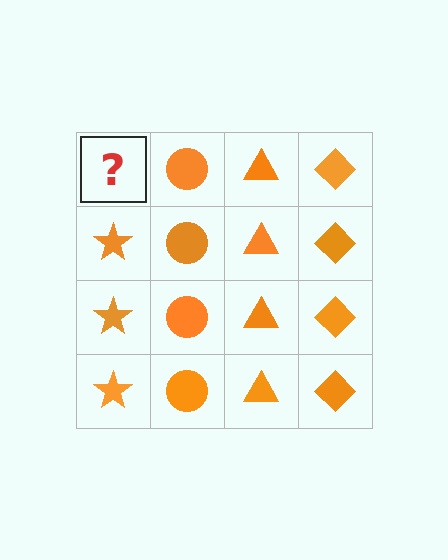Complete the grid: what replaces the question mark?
The question mark should be replaced with an orange star.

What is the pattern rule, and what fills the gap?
The rule is that each column has a consistent shape. The gap should be filled with an orange star.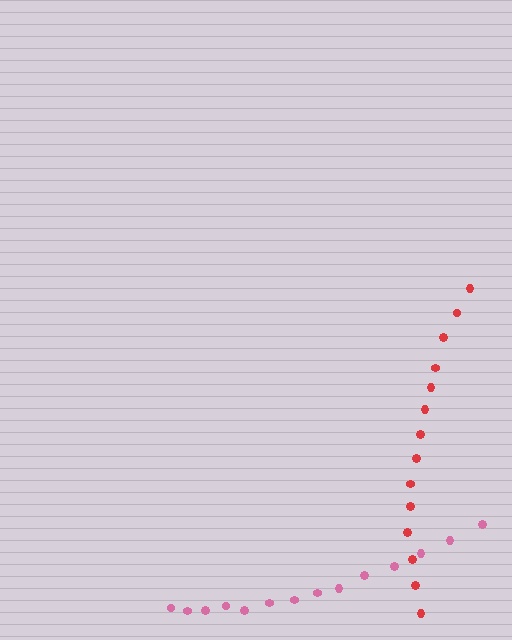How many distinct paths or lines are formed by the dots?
There are 2 distinct paths.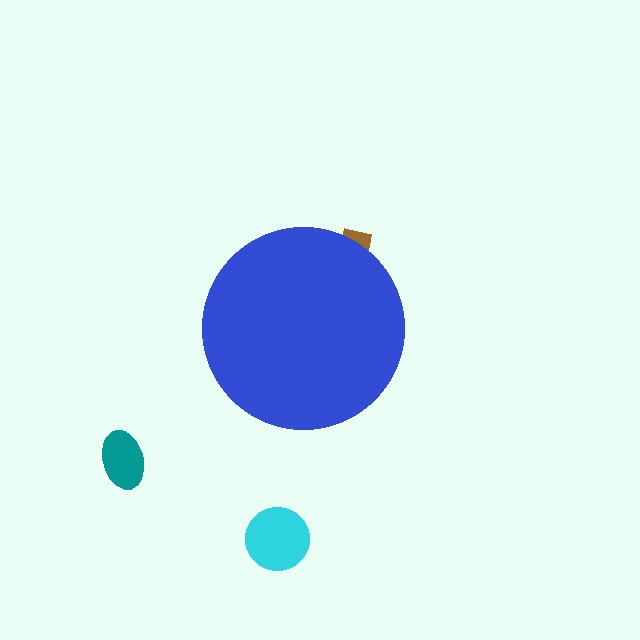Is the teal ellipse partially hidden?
No, the teal ellipse is fully visible.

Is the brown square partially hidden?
Yes, the brown square is partially hidden behind the blue circle.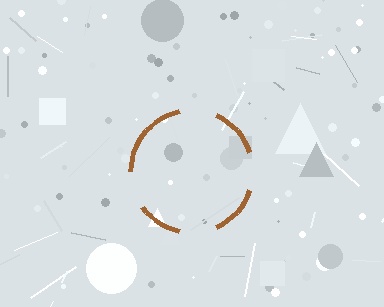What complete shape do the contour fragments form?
The contour fragments form a circle.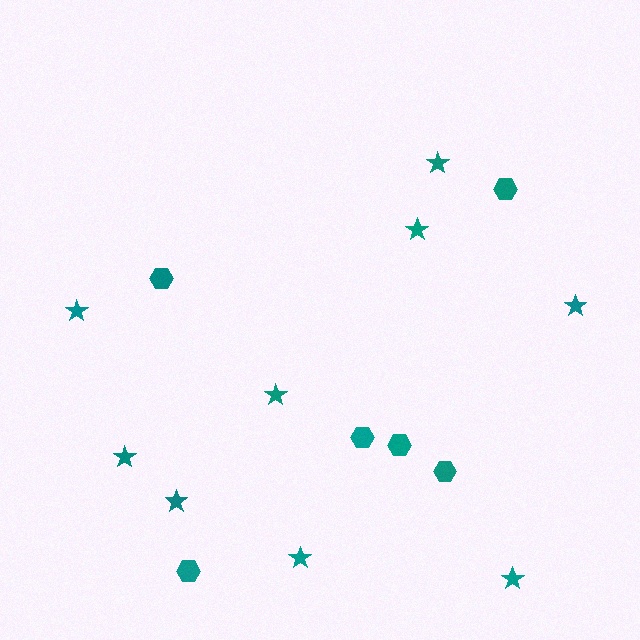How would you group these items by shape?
There are 2 groups: one group of hexagons (6) and one group of stars (9).